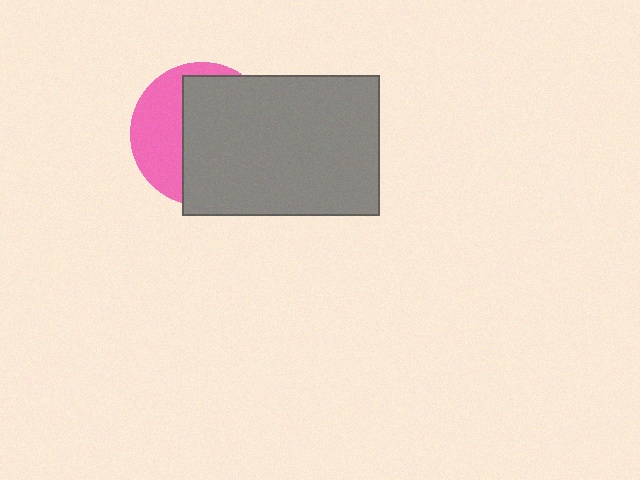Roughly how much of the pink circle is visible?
A small part of it is visible (roughly 36%).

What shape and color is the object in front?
The object in front is a gray rectangle.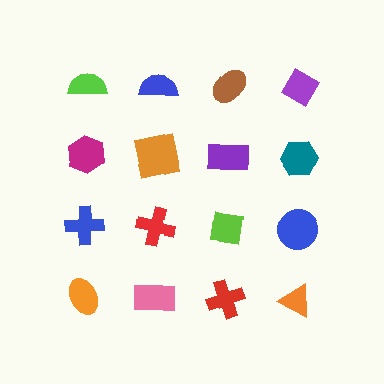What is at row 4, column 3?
A red cross.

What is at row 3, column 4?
A blue circle.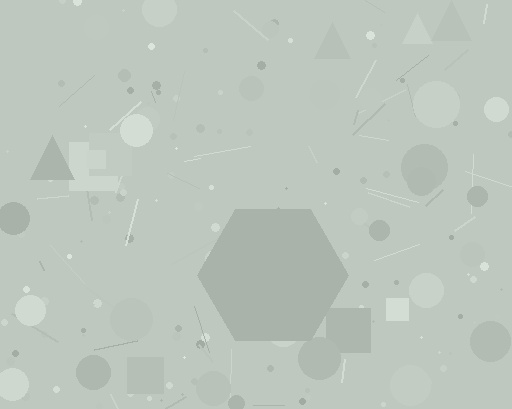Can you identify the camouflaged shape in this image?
The camouflaged shape is a hexagon.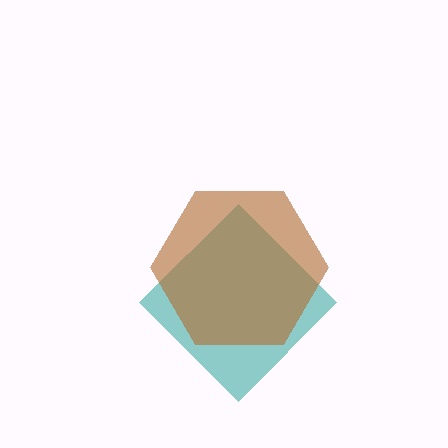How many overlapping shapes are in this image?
There are 2 overlapping shapes in the image.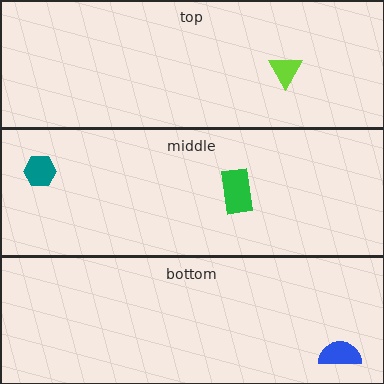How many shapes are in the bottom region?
1.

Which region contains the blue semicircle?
The bottom region.